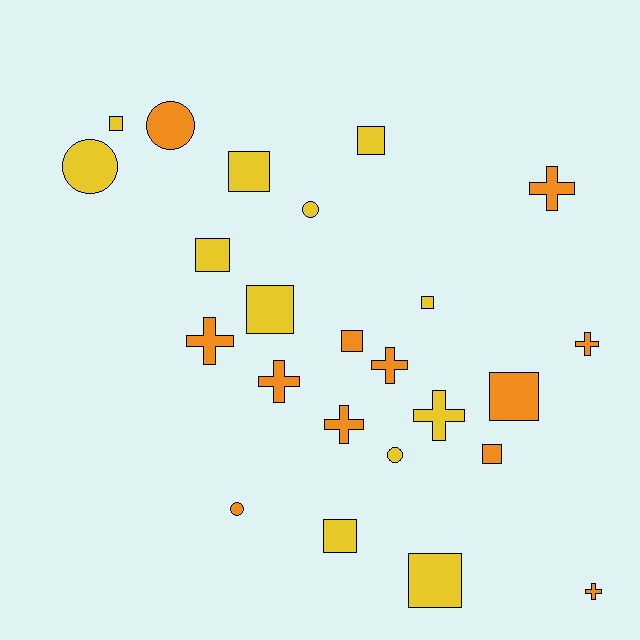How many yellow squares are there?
There are 8 yellow squares.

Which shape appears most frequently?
Square, with 11 objects.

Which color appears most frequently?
Orange, with 12 objects.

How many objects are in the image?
There are 24 objects.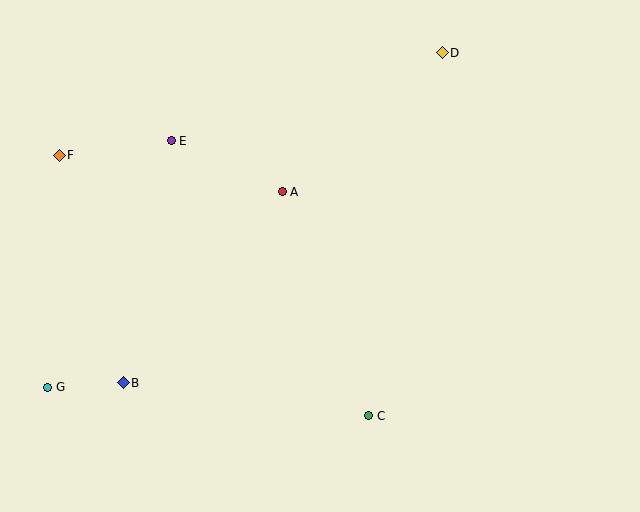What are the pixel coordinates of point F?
Point F is at (59, 155).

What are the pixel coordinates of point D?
Point D is at (442, 53).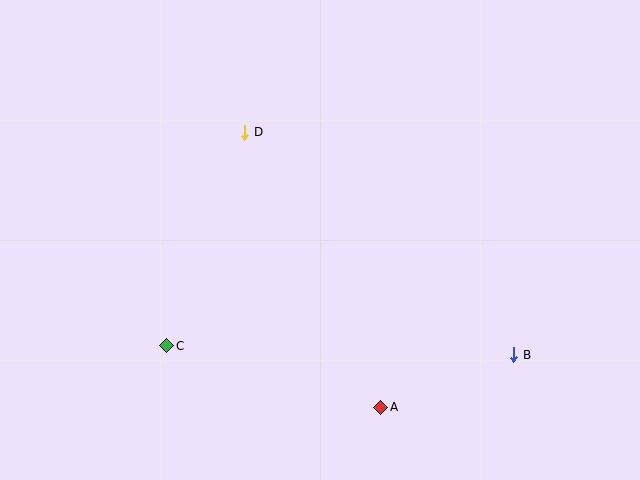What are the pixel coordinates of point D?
Point D is at (245, 132).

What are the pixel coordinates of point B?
Point B is at (514, 355).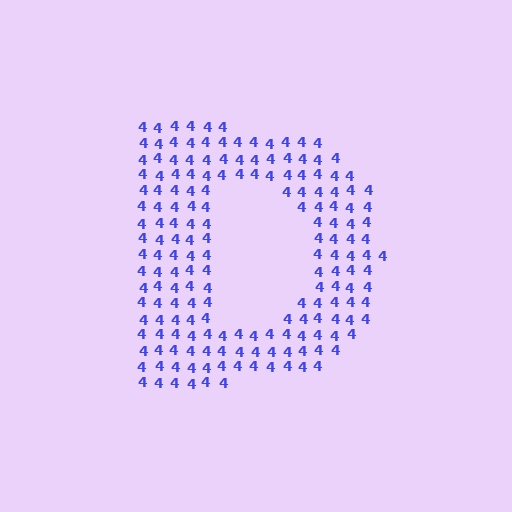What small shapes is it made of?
It is made of small digit 4's.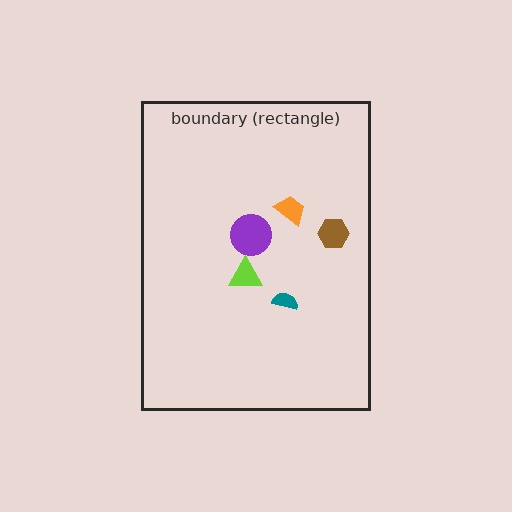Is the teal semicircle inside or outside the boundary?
Inside.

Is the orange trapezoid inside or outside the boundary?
Inside.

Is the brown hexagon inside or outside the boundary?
Inside.